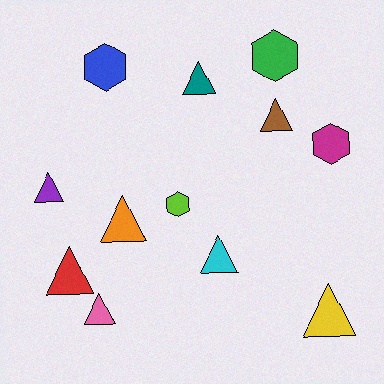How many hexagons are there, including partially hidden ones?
There are 4 hexagons.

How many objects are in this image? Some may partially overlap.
There are 12 objects.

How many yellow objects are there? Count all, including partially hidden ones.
There is 1 yellow object.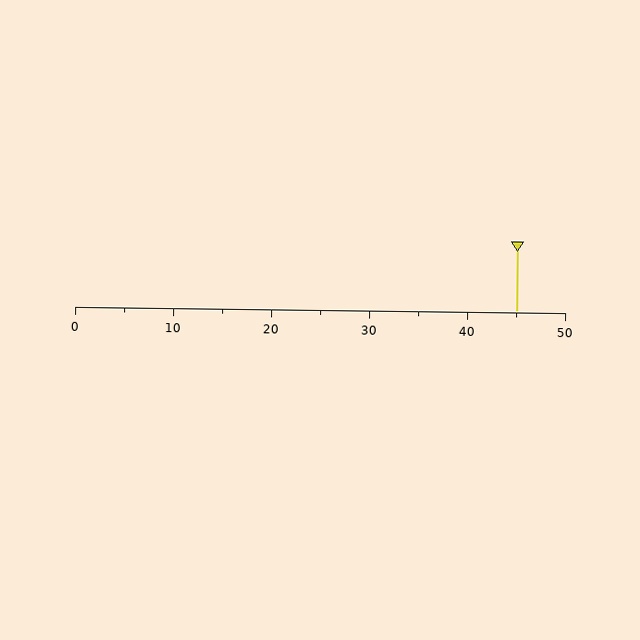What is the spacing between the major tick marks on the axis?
The major ticks are spaced 10 apart.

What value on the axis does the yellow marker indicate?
The marker indicates approximately 45.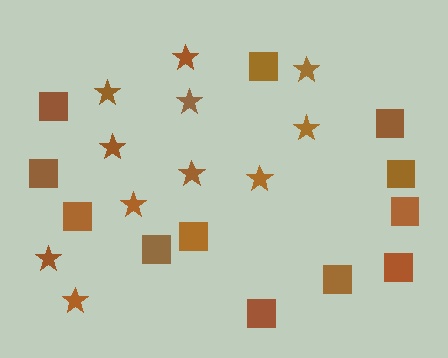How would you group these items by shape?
There are 2 groups: one group of stars (11) and one group of squares (12).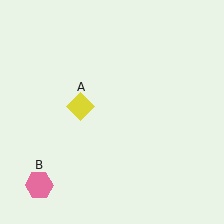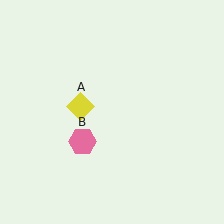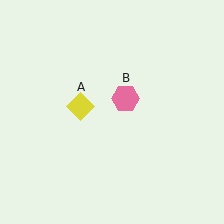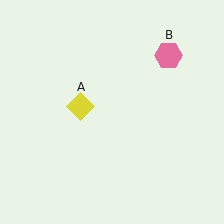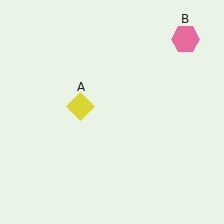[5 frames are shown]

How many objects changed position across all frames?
1 object changed position: pink hexagon (object B).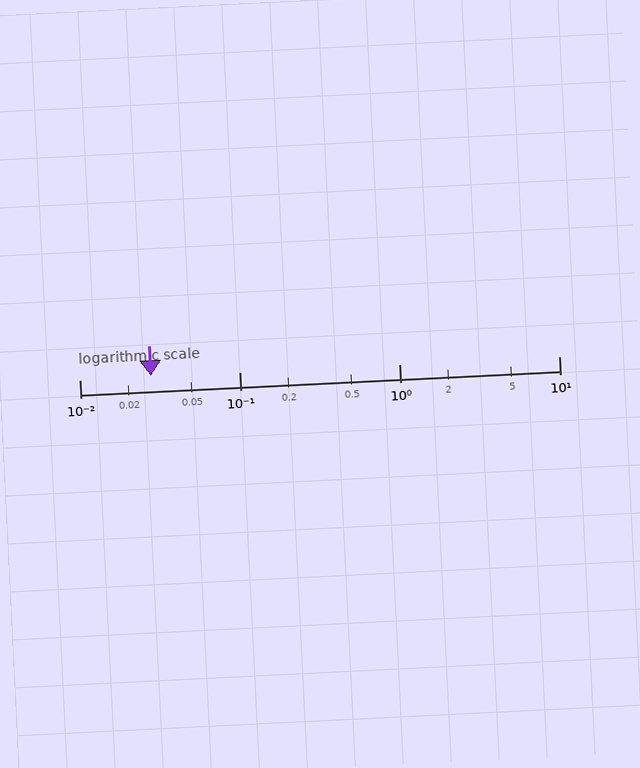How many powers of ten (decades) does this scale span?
The scale spans 3 decades, from 0.01 to 10.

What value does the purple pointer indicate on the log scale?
The pointer indicates approximately 0.028.